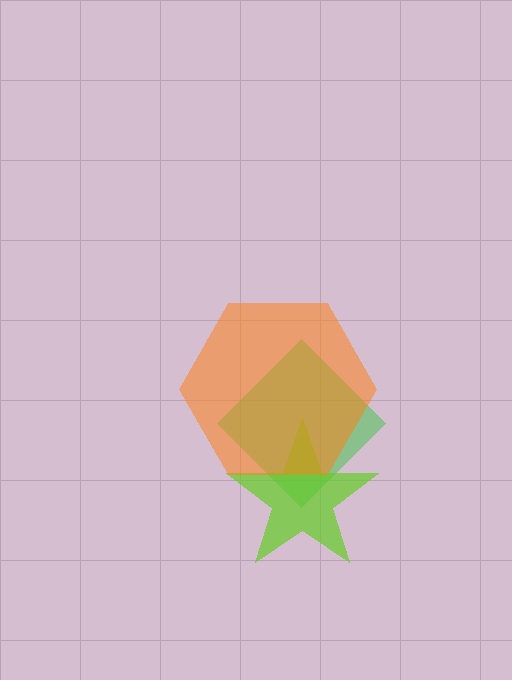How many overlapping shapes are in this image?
There are 3 overlapping shapes in the image.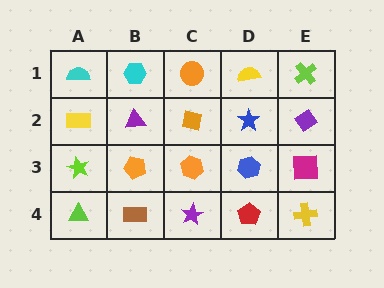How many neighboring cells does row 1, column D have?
3.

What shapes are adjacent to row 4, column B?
An orange pentagon (row 3, column B), a lime triangle (row 4, column A), a purple star (row 4, column C).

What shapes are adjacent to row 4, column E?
A magenta square (row 3, column E), a red pentagon (row 4, column D).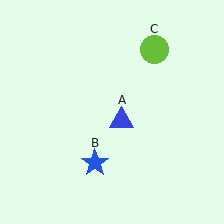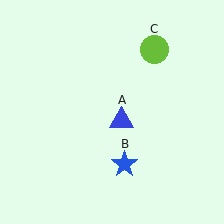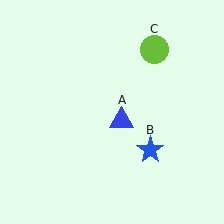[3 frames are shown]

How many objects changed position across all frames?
1 object changed position: blue star (object B).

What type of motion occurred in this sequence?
The blue star (object B) rotated counterclockwise around the center of the scene.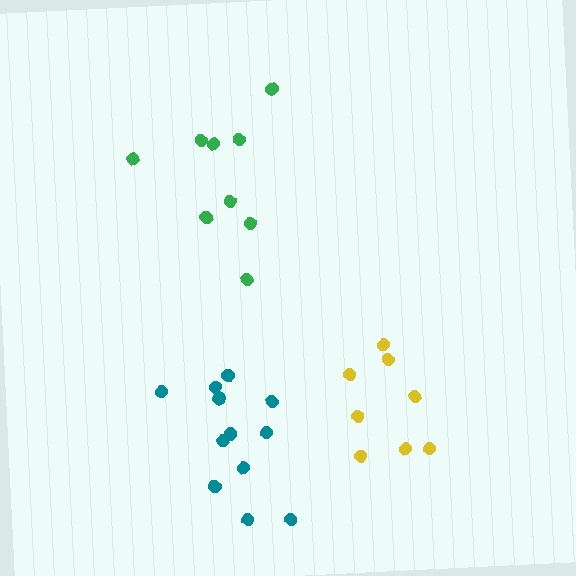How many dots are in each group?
Group 1: 12 dots, Group 2: 9 dots, Group 3: 8 dots (29 total).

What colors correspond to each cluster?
The clusters are colored: teal, green, yellow.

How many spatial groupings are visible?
There are 3 spatial groupings.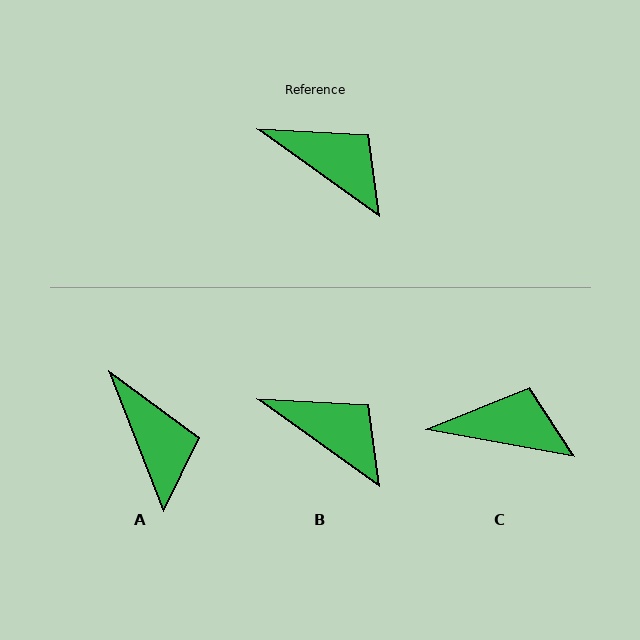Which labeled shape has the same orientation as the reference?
B.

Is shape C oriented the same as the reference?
No, it is off by about 25 degrees.